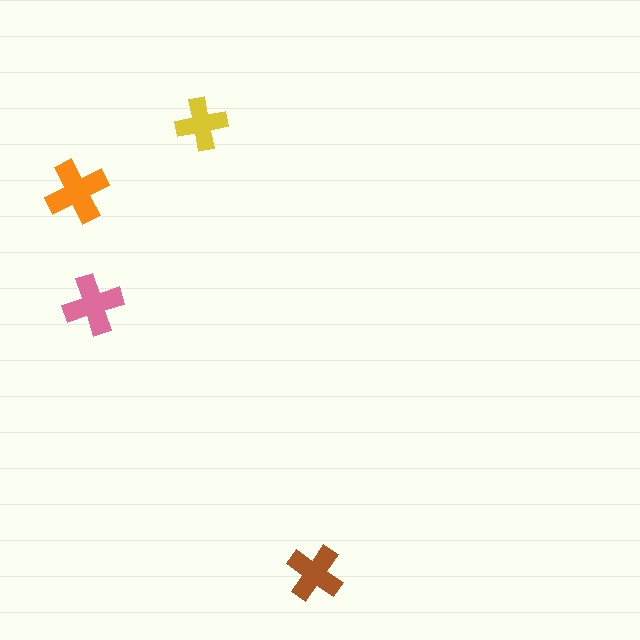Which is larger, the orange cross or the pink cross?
The orange one.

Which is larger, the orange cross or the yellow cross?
The orange one.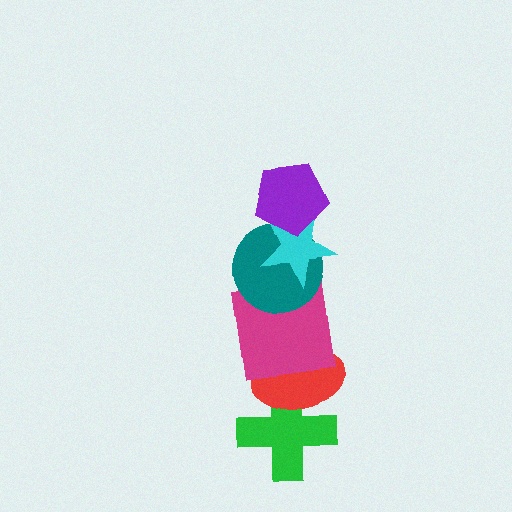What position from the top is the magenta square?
The magenta square is 4th from the top.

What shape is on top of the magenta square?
The teal circle is on top of the magenta square.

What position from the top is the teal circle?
The teal circle is 3rd from the top.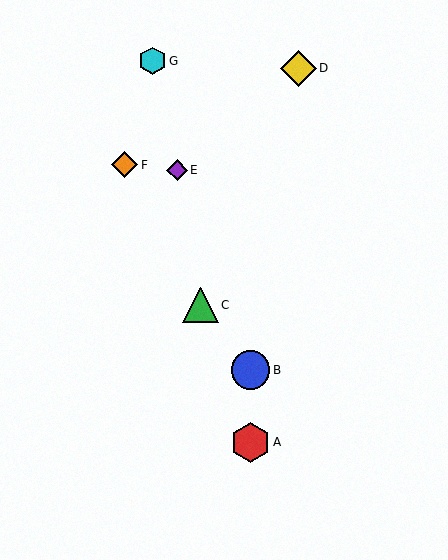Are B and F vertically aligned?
No, B is at x≈250 and F is at x≈125.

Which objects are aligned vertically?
Objects A, B are aligned vertically.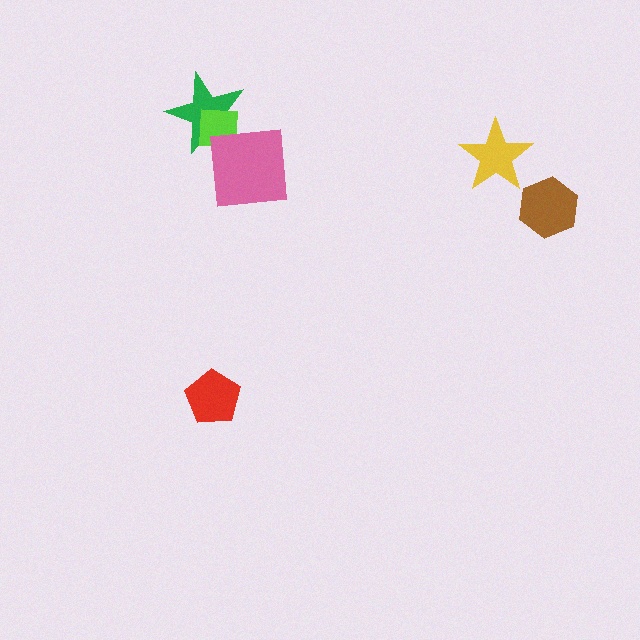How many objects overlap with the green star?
2 objects overlap with the green star.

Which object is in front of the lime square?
The pink square is in front of the lime square.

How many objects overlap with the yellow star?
0 objects overlap with the yellow star.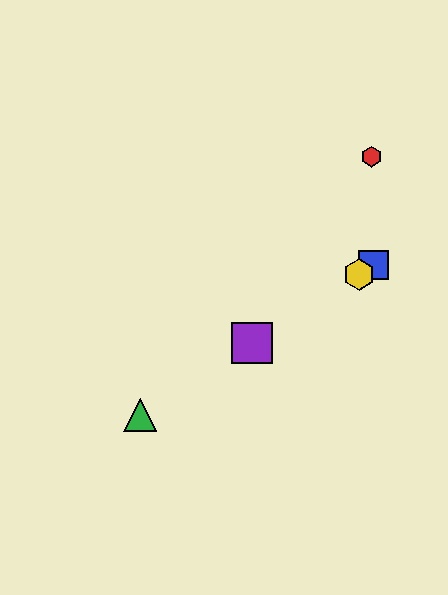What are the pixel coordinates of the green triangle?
The green triangle is at (140, 415).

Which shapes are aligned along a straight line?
The blue square, the green triangle, the yellow hexagon, the purple square are aligned along a straight line.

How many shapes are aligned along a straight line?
4 shapes (the blue square, the green triangle, the yellow hexagon, the purple square) are aligned along a straight line.